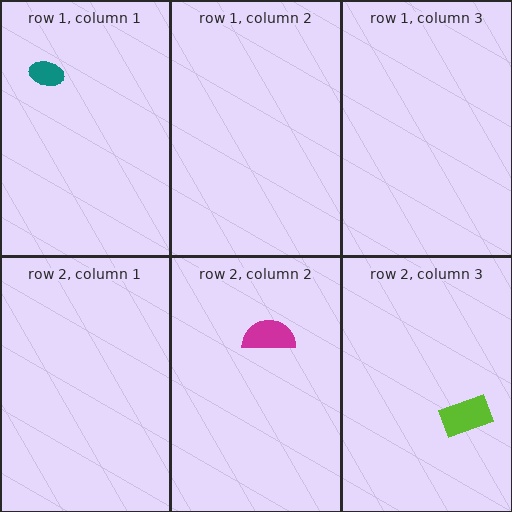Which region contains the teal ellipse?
The row 1, column 1 region.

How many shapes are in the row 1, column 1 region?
1.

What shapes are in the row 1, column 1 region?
The teal ellipse.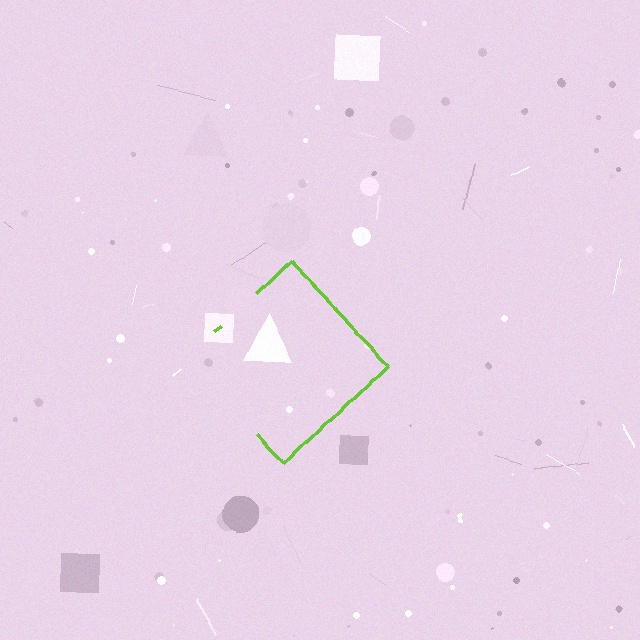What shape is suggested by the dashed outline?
The dashed outline suggests a diamond.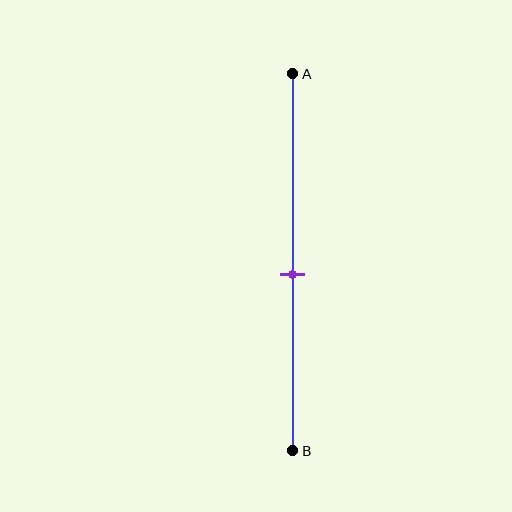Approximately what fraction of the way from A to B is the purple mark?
The purple mark is approximately 55% of the way from A to B.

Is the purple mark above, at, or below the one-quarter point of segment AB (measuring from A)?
The purple mark is below the one-quarter point of segment AB.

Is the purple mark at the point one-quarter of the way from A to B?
No, the mark is at about 55% from A, not at the 25% one-quarter point.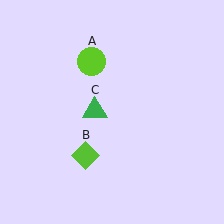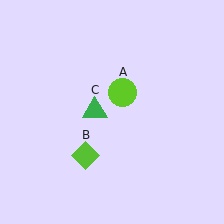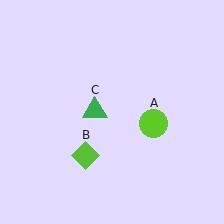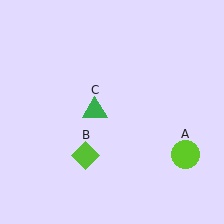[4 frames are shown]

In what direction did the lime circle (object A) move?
The lime circle (object A) moved down and to the right.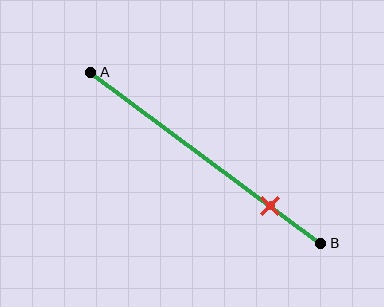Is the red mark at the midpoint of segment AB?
No, the mark is at about 80% from A, not at the 50% midpoint.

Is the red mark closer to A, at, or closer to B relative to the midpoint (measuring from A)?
The red mark is closer to point B than the midpoint of segment AB.